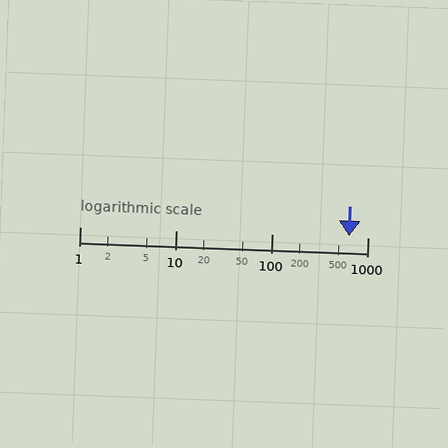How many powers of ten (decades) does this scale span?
The scale spans 3 decades, from 1 to 1000.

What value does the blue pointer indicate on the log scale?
The pointer indicates approximately 640.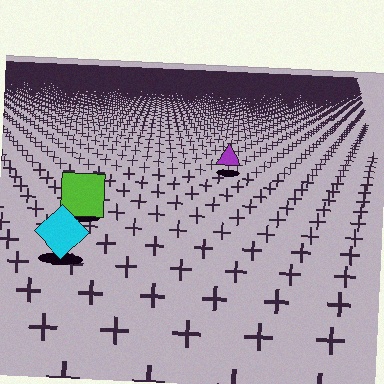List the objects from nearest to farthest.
From nearest to farthest: the cyan diamond, the lime square, the purple triangle.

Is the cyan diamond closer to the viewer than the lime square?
Yes. The cyan diamond is closer — you can tell from the texture gradient: the ground texture is coarser near it.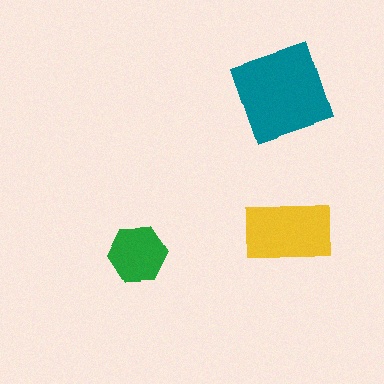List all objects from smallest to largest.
The green hexagon, the yellow rectangle, the teal square.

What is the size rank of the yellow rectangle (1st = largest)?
2nd.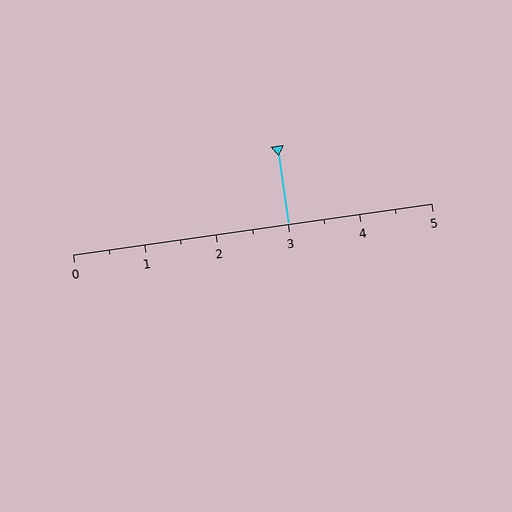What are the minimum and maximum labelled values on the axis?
The axis runs from 0 to 5.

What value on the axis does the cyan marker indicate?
The marker indicates approximately 3.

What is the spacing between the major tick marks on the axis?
The major ticks are spaced 1 apart.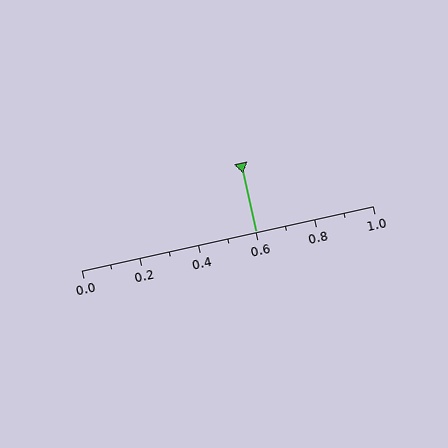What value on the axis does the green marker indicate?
The marker indicates approximately 0.6.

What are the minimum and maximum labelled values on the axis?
The axis runs from 0.0 to 1.0.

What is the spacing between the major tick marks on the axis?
The major ticks are spaced 0.2 apart.